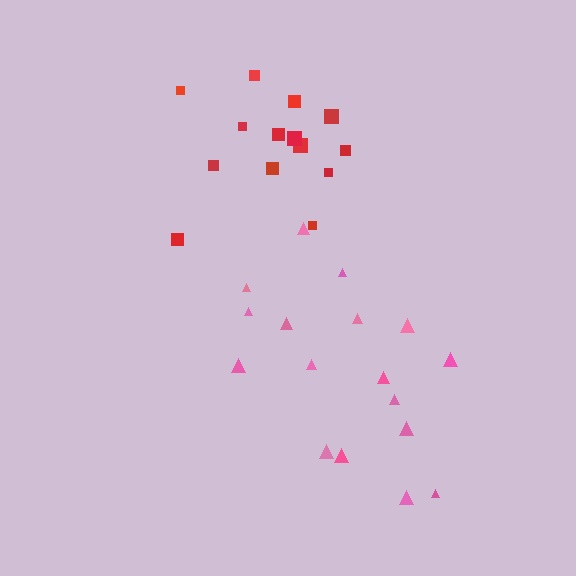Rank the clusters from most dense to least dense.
red, pink.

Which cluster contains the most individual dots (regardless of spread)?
Pink (17).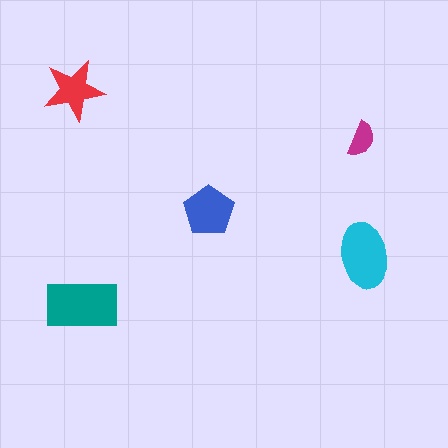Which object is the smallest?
The magenta semicircle.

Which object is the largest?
The teal rectangle.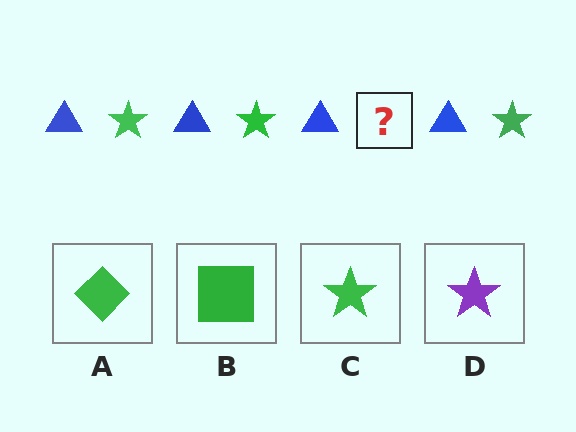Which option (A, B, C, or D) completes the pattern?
C.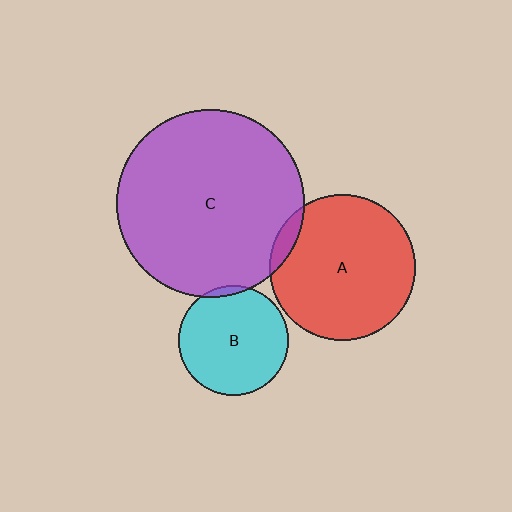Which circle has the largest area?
Circle C (purple).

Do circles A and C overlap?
Yes.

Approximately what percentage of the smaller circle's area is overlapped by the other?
Approximately 5%.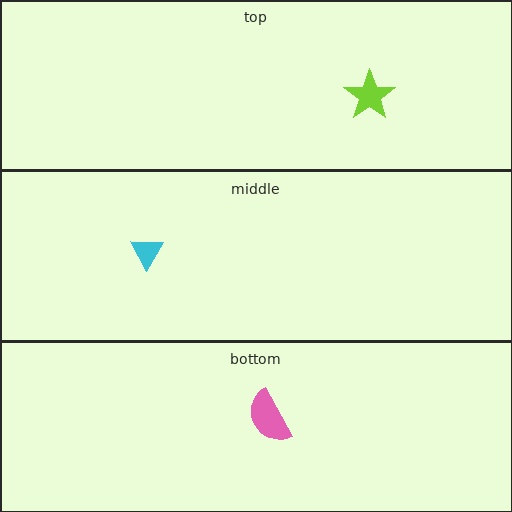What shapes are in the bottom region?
The pink semicircle.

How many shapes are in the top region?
1.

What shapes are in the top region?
The lime star.